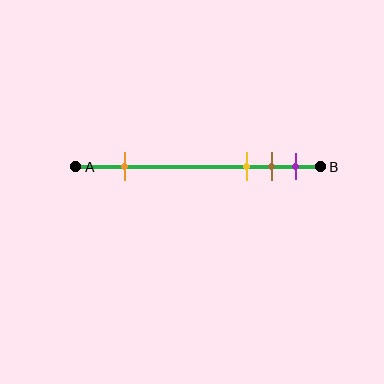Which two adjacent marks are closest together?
The brown and purple marks are the closest adjacent pair.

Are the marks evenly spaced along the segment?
No, the marks are not evenly spaced.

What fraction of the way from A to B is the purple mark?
The purple mark is approximately 90% (0.9) of the way from A to B.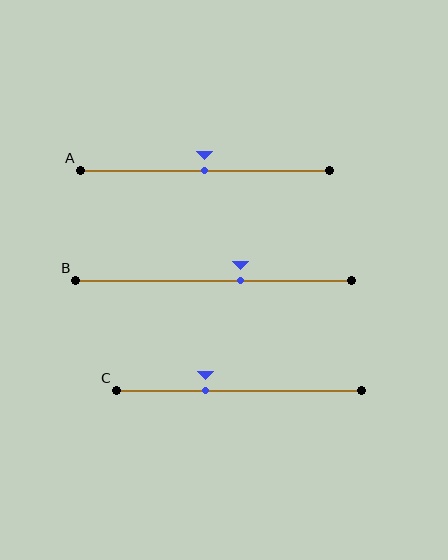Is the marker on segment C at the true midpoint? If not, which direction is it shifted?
No, the marker on segment C is shifted to the left by about 14% of the segment length.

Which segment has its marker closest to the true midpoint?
Segment A has its marker closest to the true midpoint.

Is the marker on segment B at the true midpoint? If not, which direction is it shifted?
No, the marker on segment B is shifted to the right by about 10% of the segment length.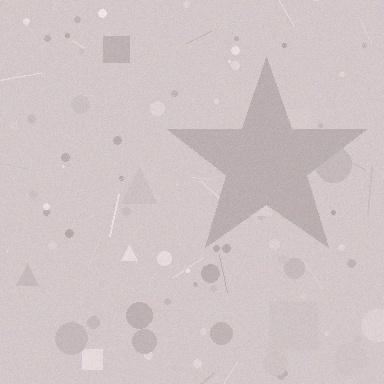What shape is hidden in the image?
A star is hidden in the image.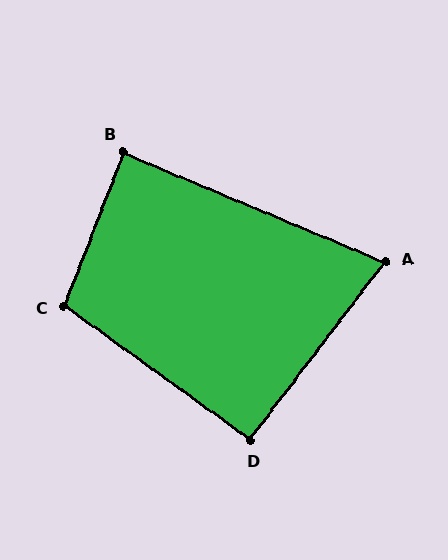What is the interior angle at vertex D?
Approximately 91 degrees (approximately right).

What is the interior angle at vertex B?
Approximately 89 degrees (approximately right).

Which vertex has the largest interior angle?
C, at approximately 105 degrees.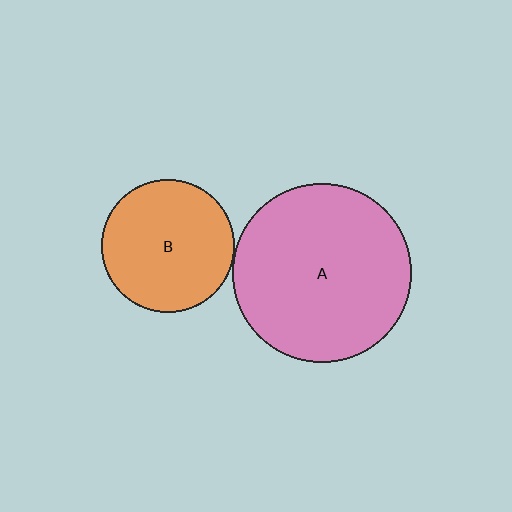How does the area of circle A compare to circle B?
Approximately 1.8 times.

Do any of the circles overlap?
No, none of the circles overlap.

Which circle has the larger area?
Circle A (pink).